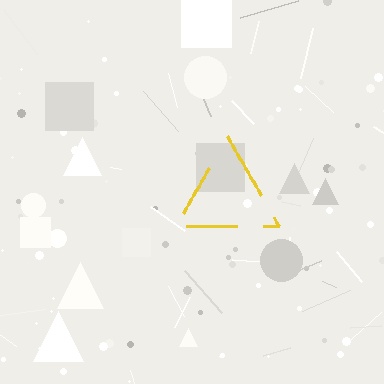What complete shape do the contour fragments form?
The contour fragments form a triangle.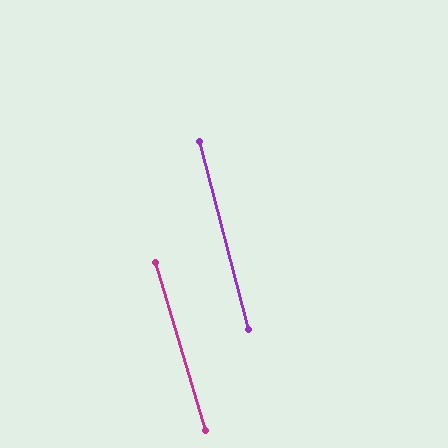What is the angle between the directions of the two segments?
Approximately 2 degrees.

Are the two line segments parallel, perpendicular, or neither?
Parallel — their directions differ by only 1.8°.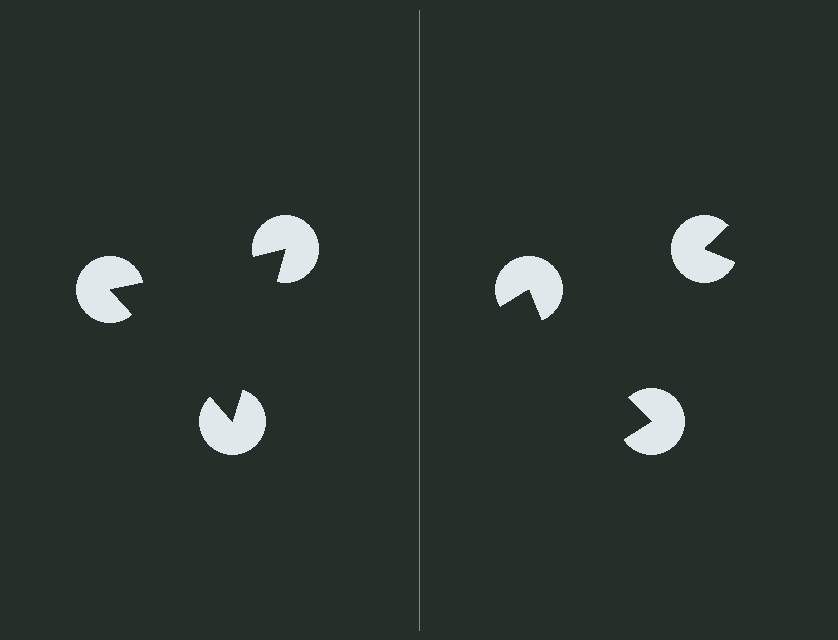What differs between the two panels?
The pac-man discs are positioned identically on both sides; only the wedge orientations differ. On the left they align to a triangle; on the right they are misaligned.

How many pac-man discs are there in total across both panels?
6 — 3 on each side.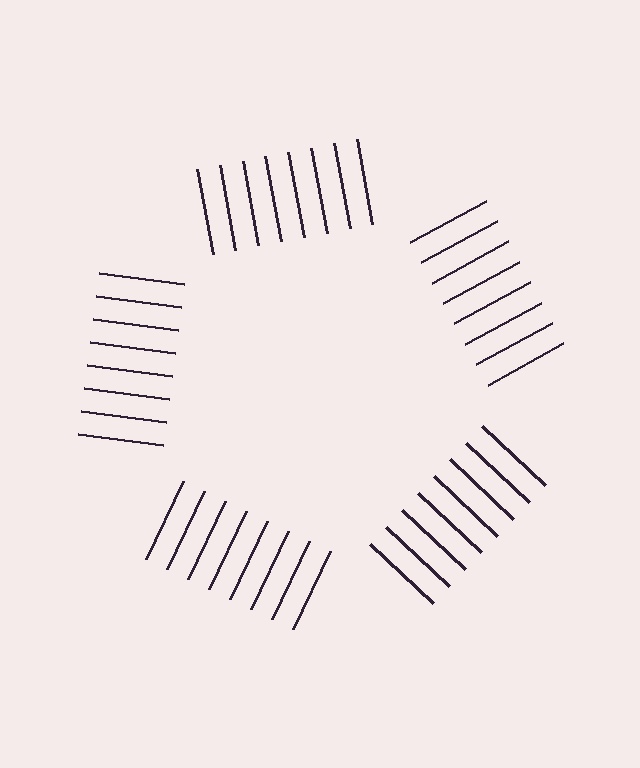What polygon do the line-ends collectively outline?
An illusory pentagon — the line segments terminate on its edges but no continuous stroke is drawn.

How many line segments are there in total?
40 — 8 along each of the 5 edges.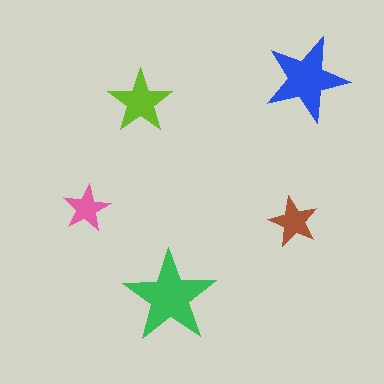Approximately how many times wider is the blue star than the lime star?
About 1.5 times wider.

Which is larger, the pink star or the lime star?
The lime one.